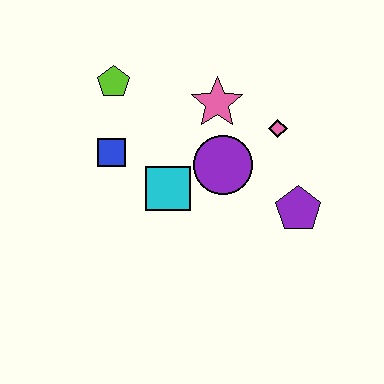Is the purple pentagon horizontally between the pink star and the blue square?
No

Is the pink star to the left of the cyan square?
No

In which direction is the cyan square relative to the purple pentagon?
The cyan square is to the left of the purple pentagon.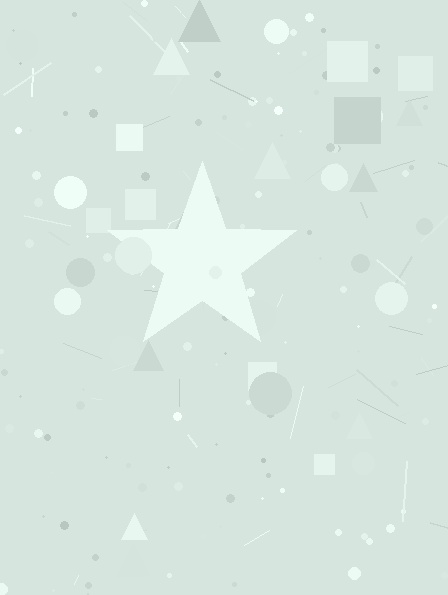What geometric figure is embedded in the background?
A star is embedded in the background.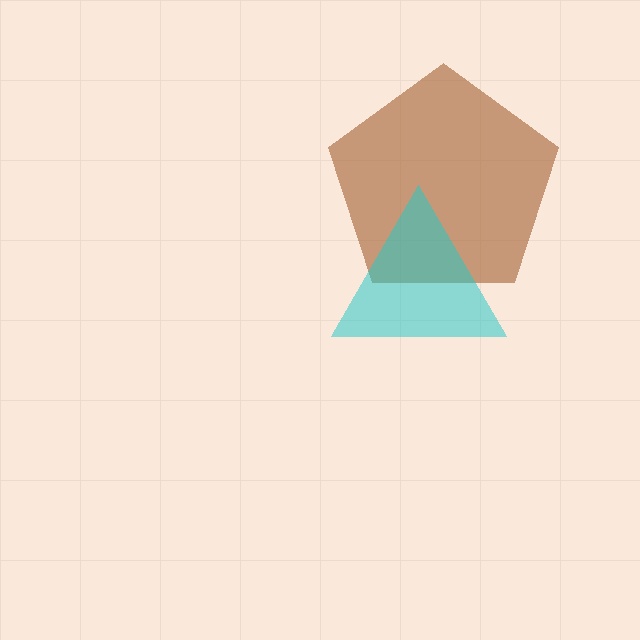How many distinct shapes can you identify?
There are 2 distinct shapes: a brown pentagon, a cyan triangle.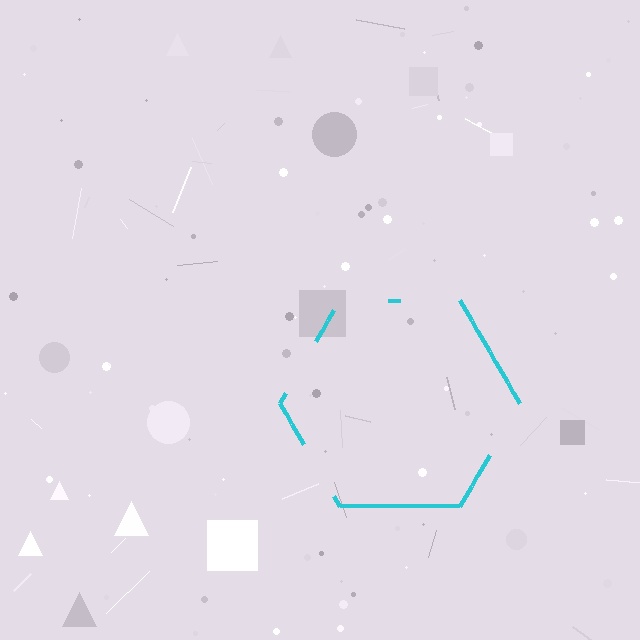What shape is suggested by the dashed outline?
The dashed outline suggests a hexagon.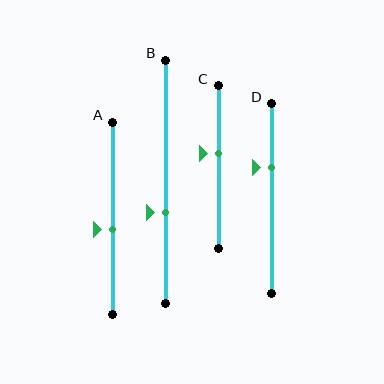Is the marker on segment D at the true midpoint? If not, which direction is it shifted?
No, the marker on segment D is shifted upward by about 16% of the segment length.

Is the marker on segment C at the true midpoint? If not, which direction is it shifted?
No, the marker on segment C is shifted upward by about 9% of the segment length.